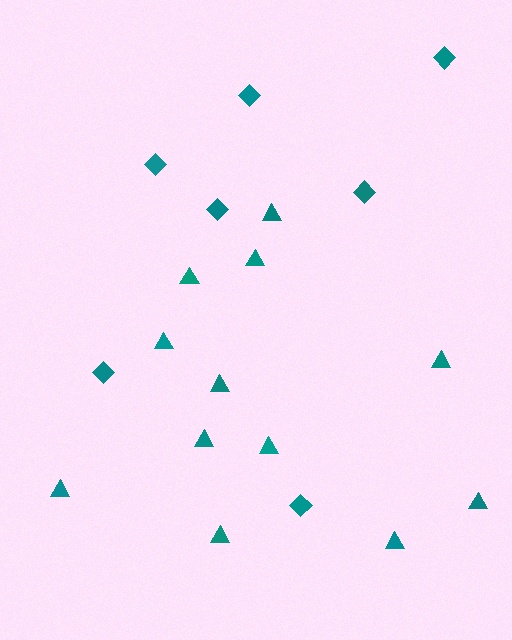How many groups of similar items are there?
There are 2 groups: one group of triangles (12) and one group of diamonds (7).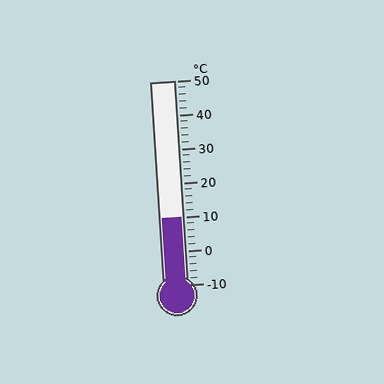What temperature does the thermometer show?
The thermometer shows approximately 10°C.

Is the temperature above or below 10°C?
The temperature is at 10°C.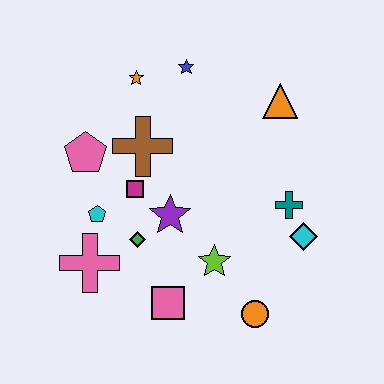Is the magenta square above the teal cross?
Yes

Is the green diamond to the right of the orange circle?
No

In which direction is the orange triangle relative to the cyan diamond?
The orange triangle is above the cyan diamond.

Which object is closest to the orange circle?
The lime star is closest to the orange circle.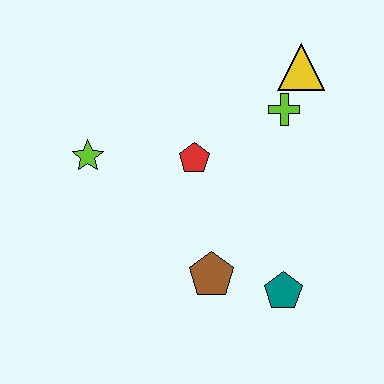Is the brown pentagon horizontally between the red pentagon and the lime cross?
Yes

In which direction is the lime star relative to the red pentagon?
The lime star is to the left of the red pentagon.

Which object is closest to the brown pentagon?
The teal pentagon is closest to the brown pentagon.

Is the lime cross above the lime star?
Yes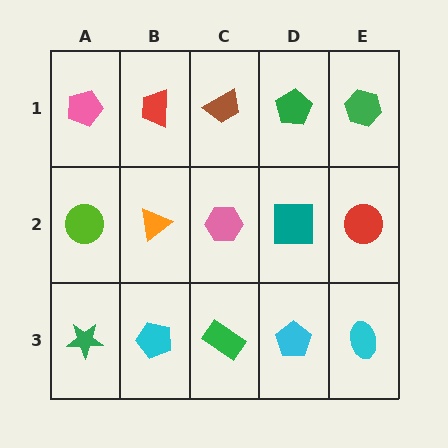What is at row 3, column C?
A green rectangle.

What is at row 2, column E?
A red circle.